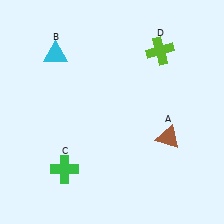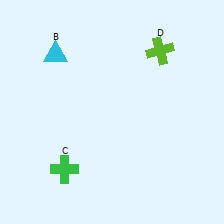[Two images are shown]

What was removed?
The brown triangle (A) was removed in Image 2.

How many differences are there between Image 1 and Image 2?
There is 1 difference between the two images.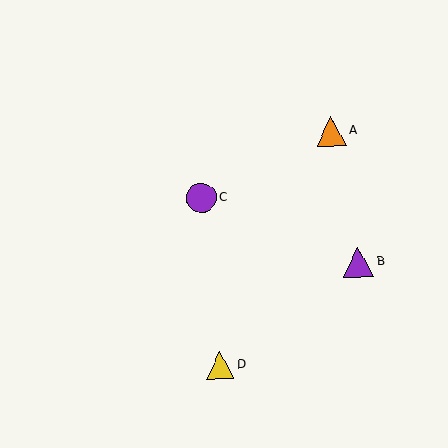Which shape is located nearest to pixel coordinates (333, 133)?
The orange triangle (labeled A) at (331, 131) is nearest to that location.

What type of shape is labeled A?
Shape A is an orange triangle.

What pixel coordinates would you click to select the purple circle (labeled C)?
Click at (201, 198) to select the purple circle C.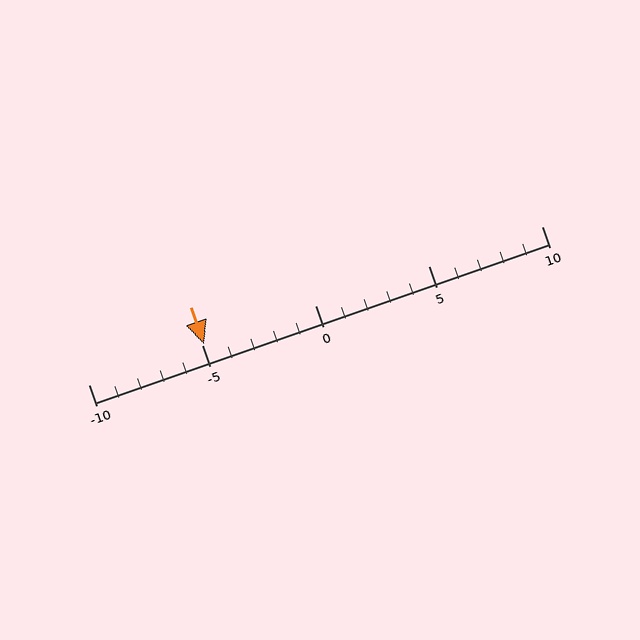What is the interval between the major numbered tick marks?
The major tick marks are spaced 5 units apart.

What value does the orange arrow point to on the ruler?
The orange arrow points to approximately -5.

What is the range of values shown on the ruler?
The ruler shows values from -10 to 10.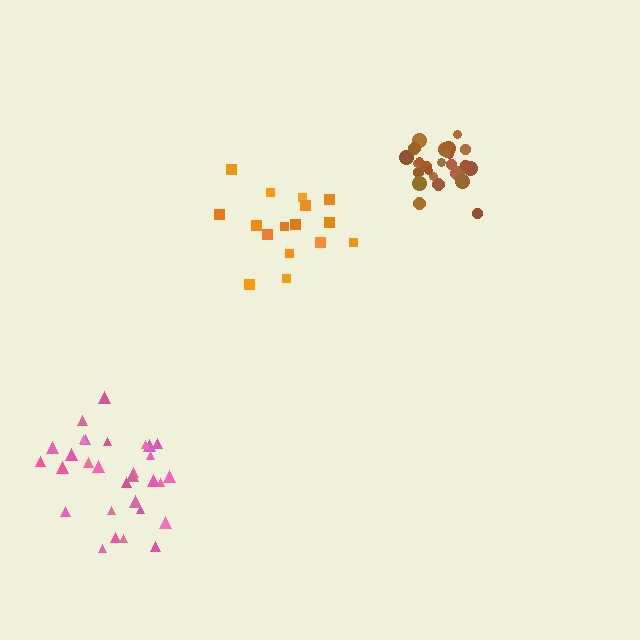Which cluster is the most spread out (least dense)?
Orange.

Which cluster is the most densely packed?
Brown.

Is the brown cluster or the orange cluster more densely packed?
Brown.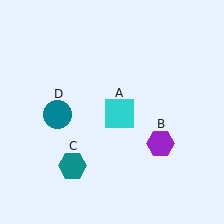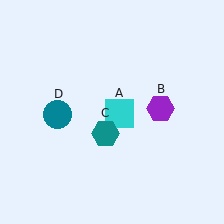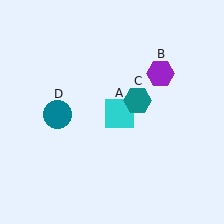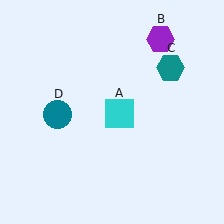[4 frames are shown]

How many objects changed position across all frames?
2 objects changed position: purple hexagon (object B), teal hexagon (object C).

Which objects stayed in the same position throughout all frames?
Cyan square (object A) and teal circle (object D) remained stationary.